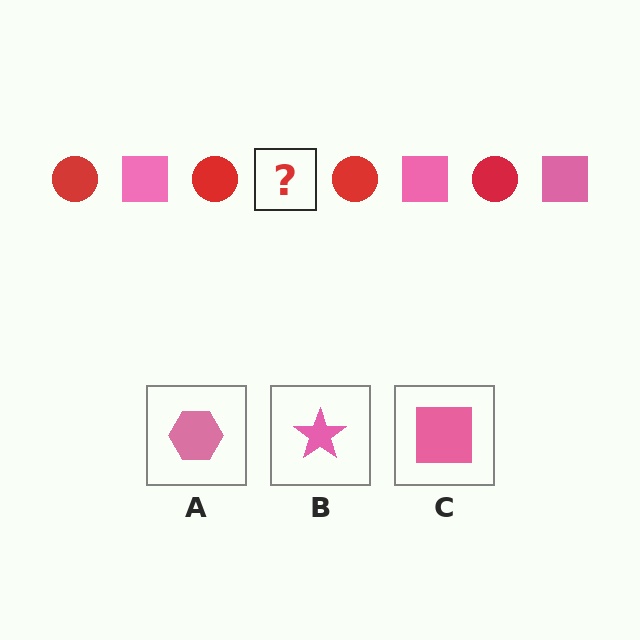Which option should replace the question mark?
Option C.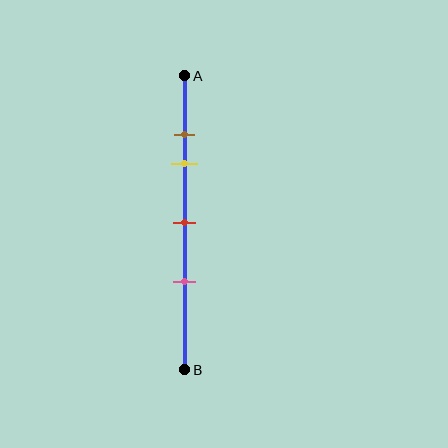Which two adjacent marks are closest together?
The brown and yellow marks are the closest adjacent pair.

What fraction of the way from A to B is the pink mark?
The pink mark is approximately 70% (0.7) of the way from A to B.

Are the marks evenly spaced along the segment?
No, the marks are not evenly spaced.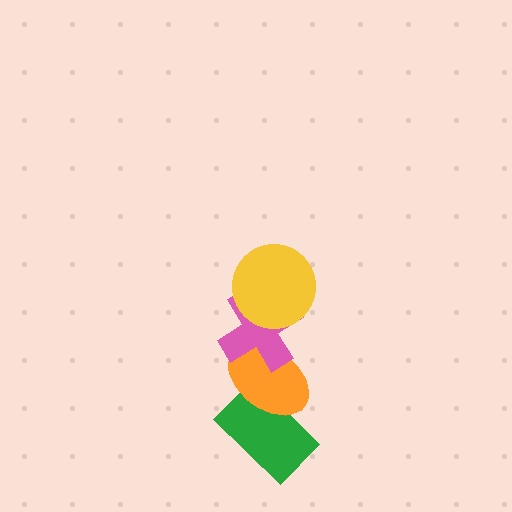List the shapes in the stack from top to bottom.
From top to bottom: the yellow circle, the pink cross, the orange ellipse, the green rectangle.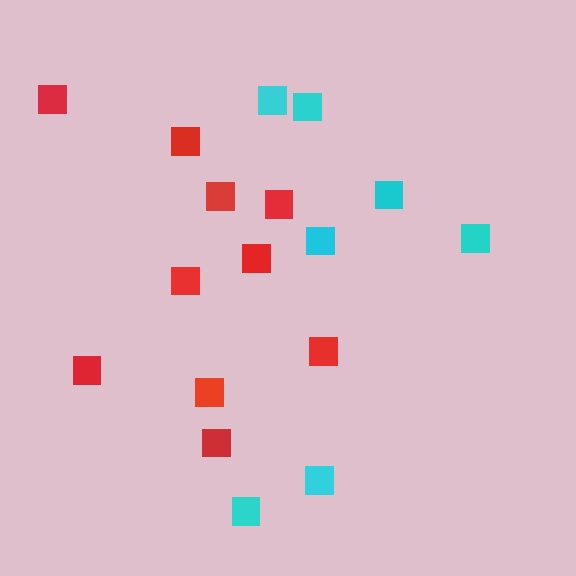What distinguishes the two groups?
There are 2 groups: one group of red squares (10) and one group of cyan squares (7).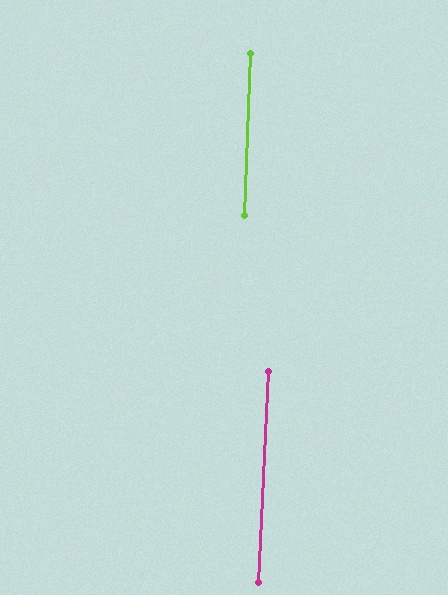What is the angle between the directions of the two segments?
Approximately 1 degree.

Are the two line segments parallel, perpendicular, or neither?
Parallel — their directions differ by only 0.8°.